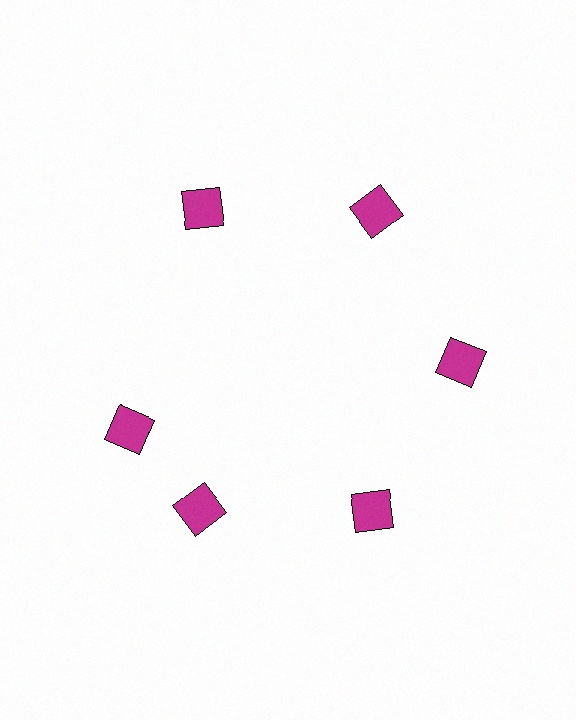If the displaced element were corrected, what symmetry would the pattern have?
It would have 6-fold rotational symmetry — the pattern would map onto itself every 60 degrees.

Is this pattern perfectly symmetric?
No. The 6 magenta squares are arranged in a ring, but one element near the 9 o'clock position is rotated out of alignment along the ring, breaking the 6-fold rotational symmetry.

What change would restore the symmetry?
The symmetry would be restored by rotating it back into even spacing with its neighbors so that all 6 squares sit at equal angles and equal distance from the center.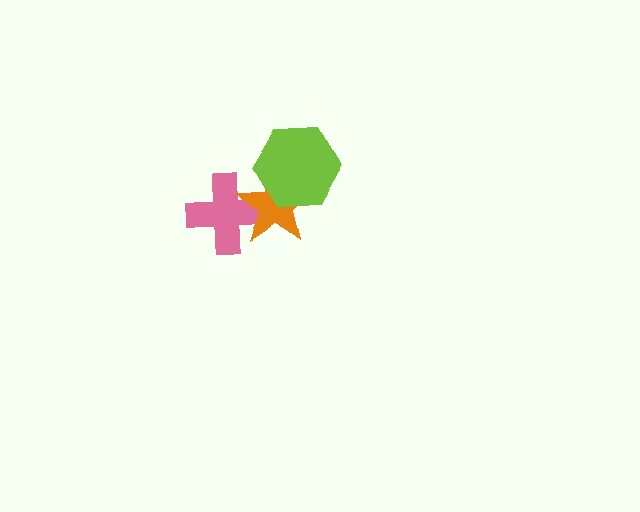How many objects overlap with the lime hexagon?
1 object overlaps with the lime hexagon.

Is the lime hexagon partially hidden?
No, no other shape covers it.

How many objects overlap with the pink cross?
1 object overlaps with the pink cross.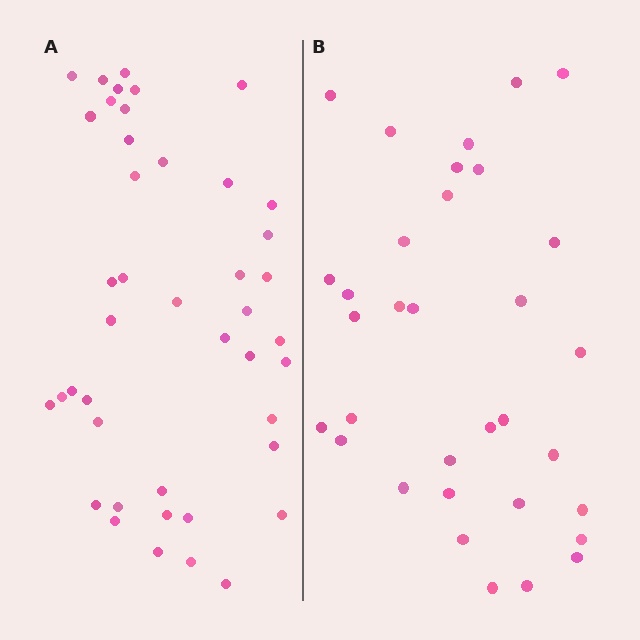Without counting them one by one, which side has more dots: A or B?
Region A (the left region) has more dots.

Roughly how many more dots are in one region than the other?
Region A has roughly 10 or so more dots than region B.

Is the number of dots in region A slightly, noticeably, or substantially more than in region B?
Region A has noticeably more, but not dramatically so. The ratio is roughly 1.3 to 1.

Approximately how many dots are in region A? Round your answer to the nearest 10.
About 40 dots. (The exact count is 43, which rounds to 40.)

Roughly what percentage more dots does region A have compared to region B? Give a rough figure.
About 30% more.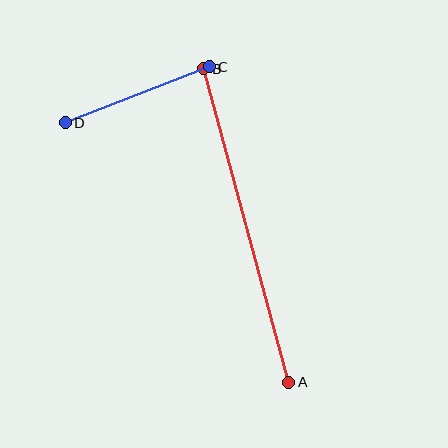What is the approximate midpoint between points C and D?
The midpoint is at approximately (137, 95) pixels.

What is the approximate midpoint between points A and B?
The midpoint is at approximately (246, 225) pixels.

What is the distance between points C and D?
The distance is approximately 155 pixels.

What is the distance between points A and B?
The distance is approximately 325 pixels.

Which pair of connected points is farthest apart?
Points A and B are farthest apart.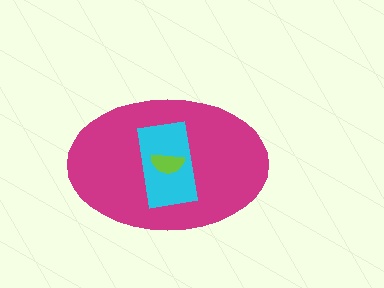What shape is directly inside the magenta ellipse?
The cyan rectangle.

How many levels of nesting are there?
3.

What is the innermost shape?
The lime semicircle.